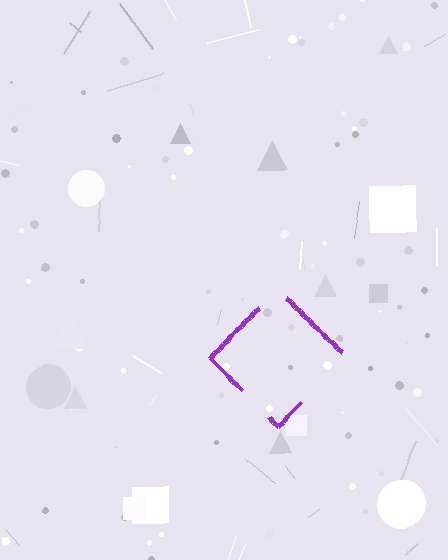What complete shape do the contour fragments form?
The contour fragments form a diamond.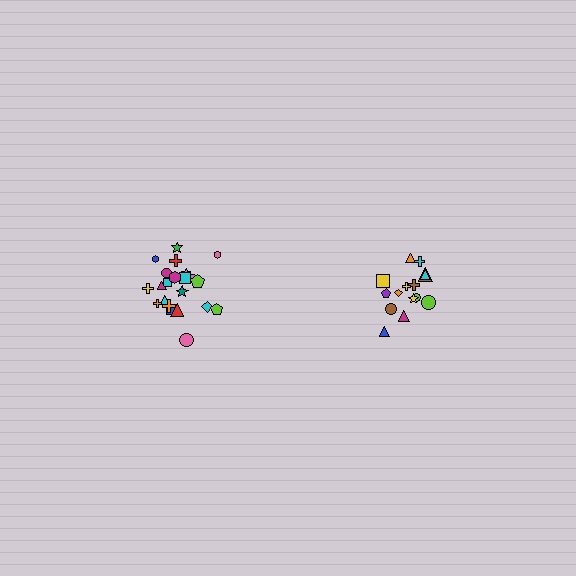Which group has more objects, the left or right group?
The left group.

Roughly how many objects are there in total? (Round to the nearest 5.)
Roughly 35 objects in total.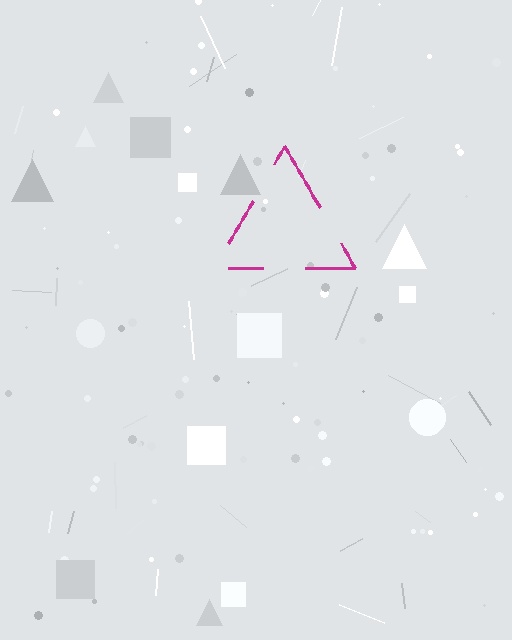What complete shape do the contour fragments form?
The contour fragments form a triangle.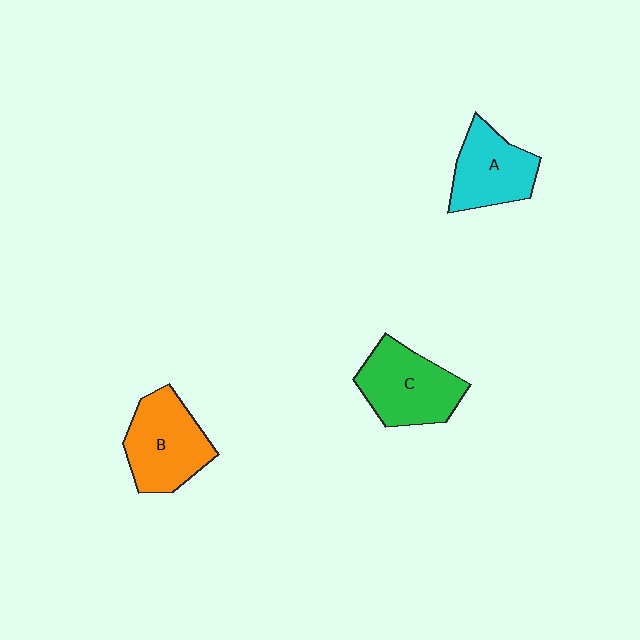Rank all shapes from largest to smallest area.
From largest to smallest: B (orange), C (green), A (cyan).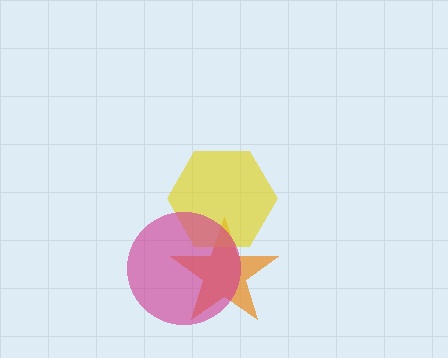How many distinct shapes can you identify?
There are 3 distinct shapes: an orange star, a yellow hexagon, a magenta circle.